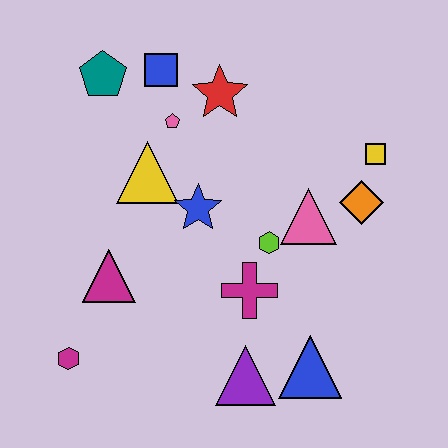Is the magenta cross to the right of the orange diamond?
No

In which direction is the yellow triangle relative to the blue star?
The yellow triangle is to the left of the blue star.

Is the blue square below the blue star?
No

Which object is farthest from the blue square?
The blue triangle is farthest from the blue square.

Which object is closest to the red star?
The pink pentagon is closest to the red star.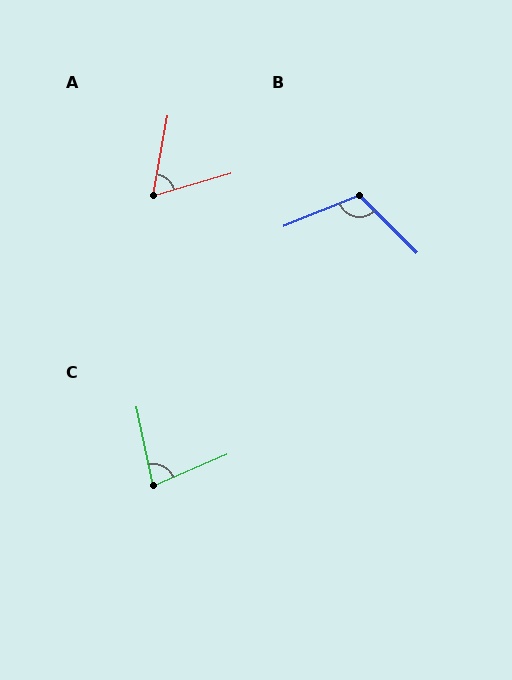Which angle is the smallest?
A, at approximately 63 degrees.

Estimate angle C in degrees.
Approximately 79 degrees.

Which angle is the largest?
B, at approximately 113 degrees.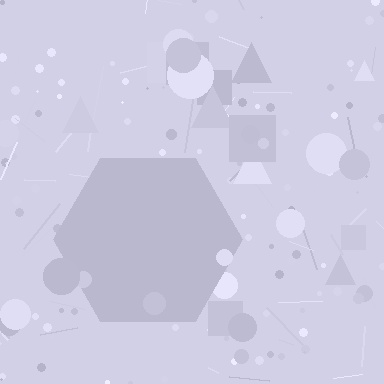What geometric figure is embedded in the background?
A hexagon is embedded in the background.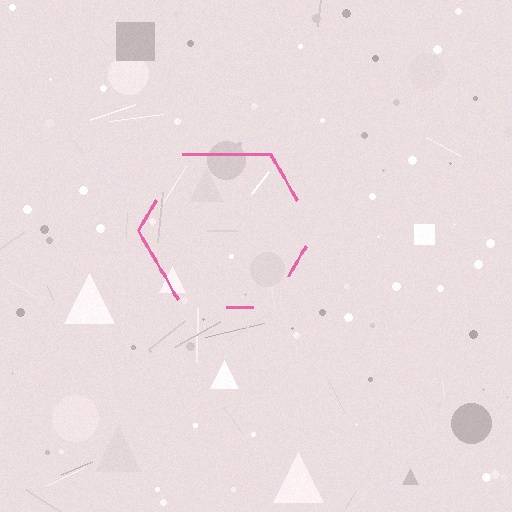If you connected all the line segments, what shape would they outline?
They would outline a hexagon.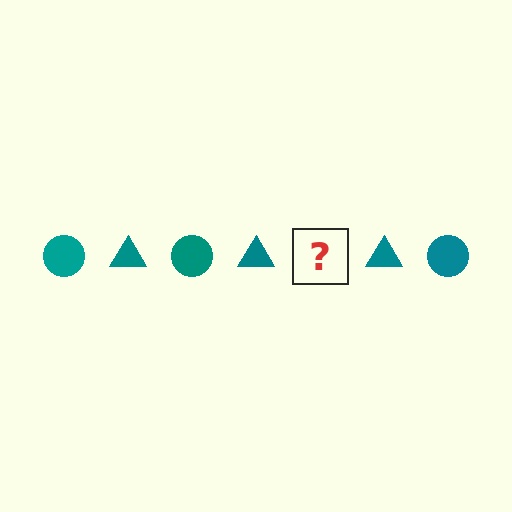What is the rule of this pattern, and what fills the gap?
The rule is that the pattern cycles through circle, triangle shapes in teal. The gap should be filled with a teal circle.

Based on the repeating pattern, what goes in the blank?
The blank should be a teal circle.